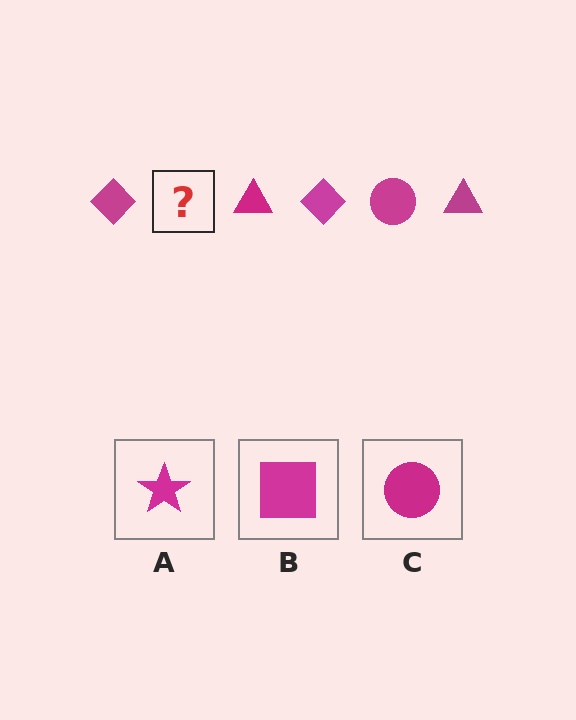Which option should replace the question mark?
Option C.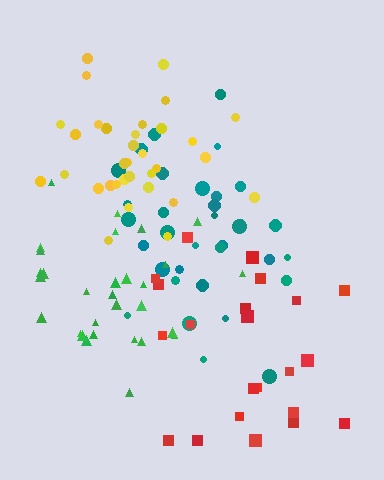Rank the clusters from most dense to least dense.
yellow, green, teal, red.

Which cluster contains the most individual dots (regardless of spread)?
Teal (34).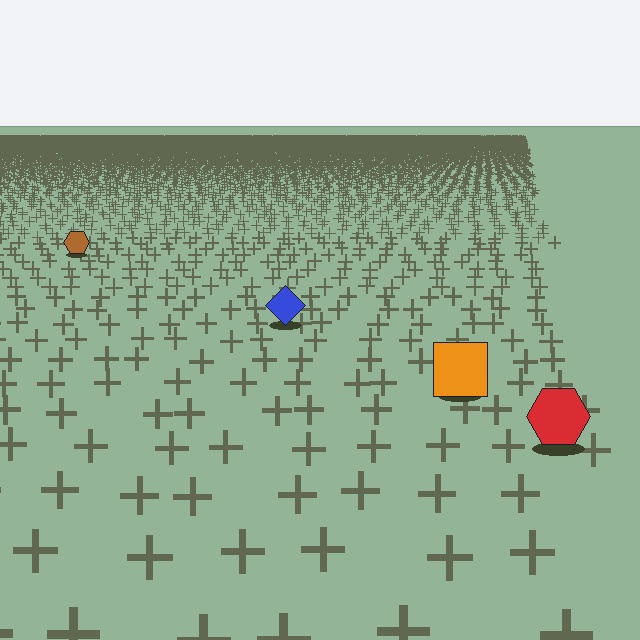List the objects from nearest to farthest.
From nearest to farthest: the red hexagon, the orange square, the blue diamond, the brown hexagon.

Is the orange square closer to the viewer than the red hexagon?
No. The red hexagon is closer — you can tell from the texture gradient: the ground texture is coarser near it.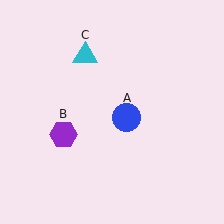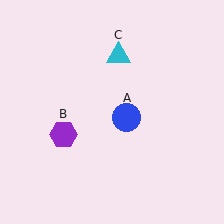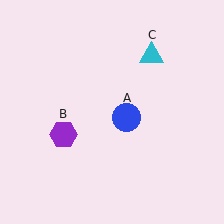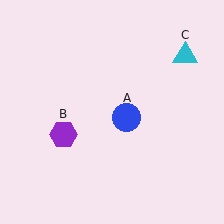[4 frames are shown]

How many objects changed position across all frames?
1 object changed position: cyan triangle (object C).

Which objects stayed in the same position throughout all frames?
Blue circle (object A) and purple hexagon (object B) remained stationary.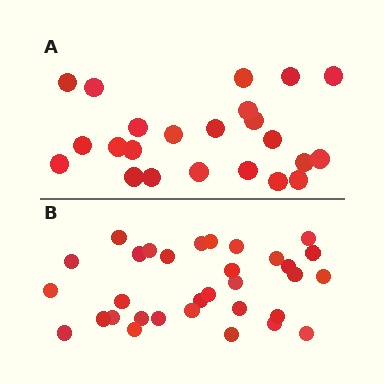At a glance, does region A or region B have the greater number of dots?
Region B (the bottom region) has more dots.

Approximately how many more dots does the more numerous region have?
Region B has roughly 8 or so more dots than region A.